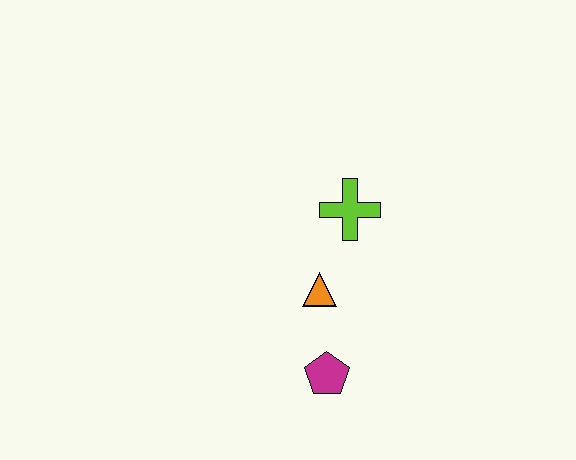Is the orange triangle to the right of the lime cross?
No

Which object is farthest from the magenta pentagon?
The lime cross is farthest from the magenta pentagon.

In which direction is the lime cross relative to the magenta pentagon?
The lime cross is above the magenta pentagon.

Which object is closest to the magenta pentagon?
The orange triangle is closest to the magenta pentagon.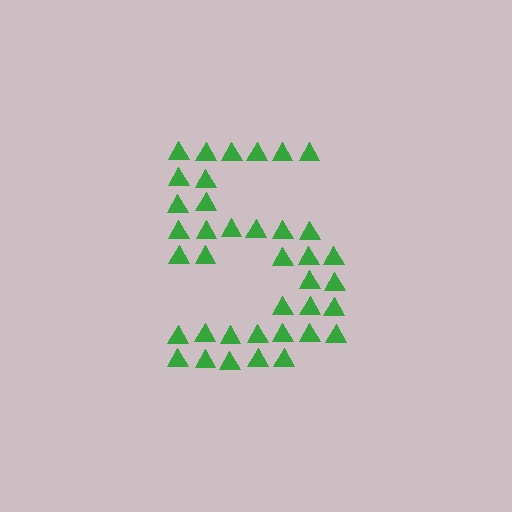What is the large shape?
The large shape is the digit 5.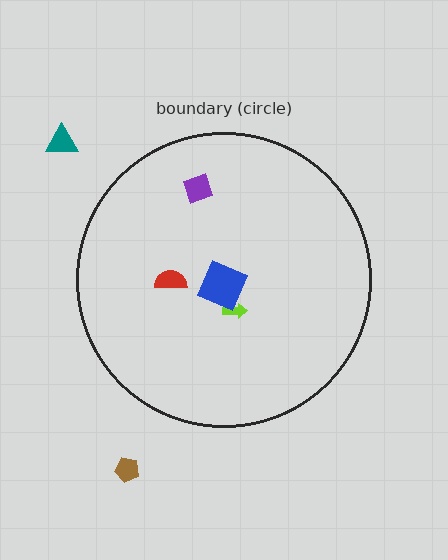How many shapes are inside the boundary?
4 inside, 2 outside.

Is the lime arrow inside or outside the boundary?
Inside.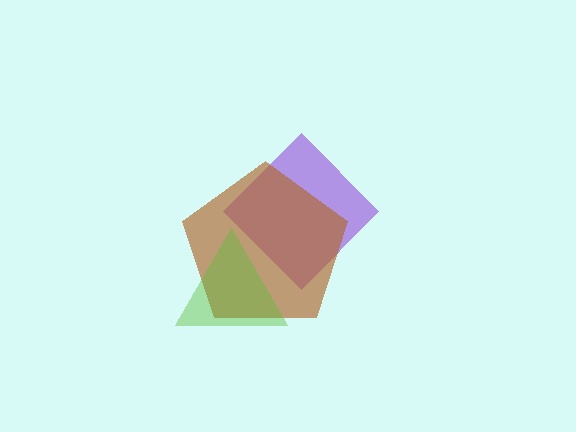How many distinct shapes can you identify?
There are 3 distinct shapes: a purple diamond, a brown pentagon, a lime triangle.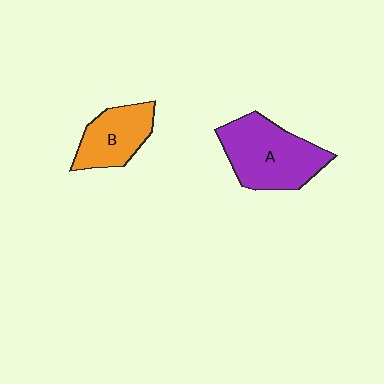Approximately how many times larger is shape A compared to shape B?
Approximately 1.5 times.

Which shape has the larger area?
Shape A (purple).